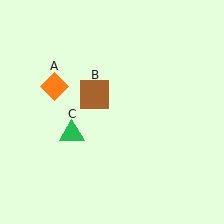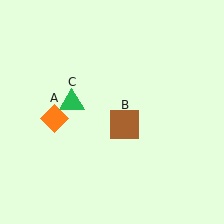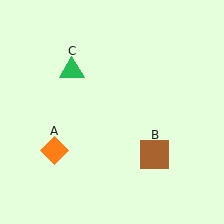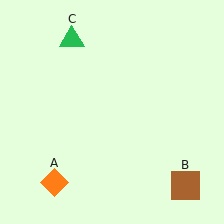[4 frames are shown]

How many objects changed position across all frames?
3 objects changed position: orange diamond (object A), brown square (object B), green triangle (object C).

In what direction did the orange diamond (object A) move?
The orange diamond (object A) moved down.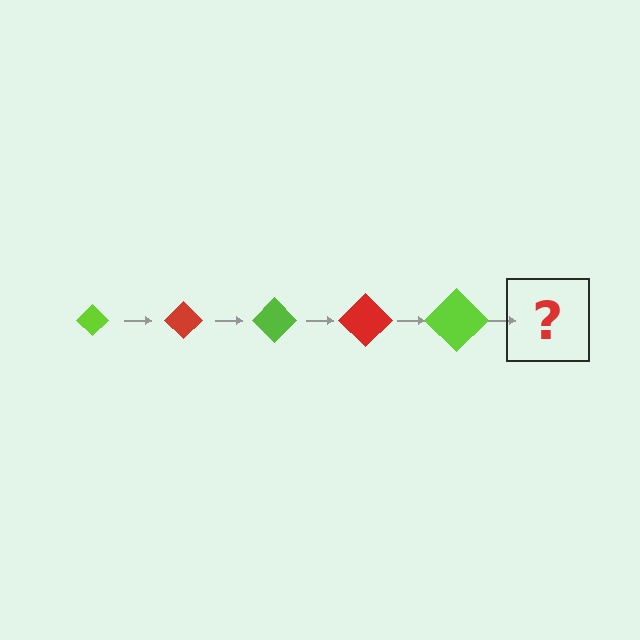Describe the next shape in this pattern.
It should be a red diamond, larger than the previous one.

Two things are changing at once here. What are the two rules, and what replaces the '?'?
The two rules are that the diamond grows larger each step and the color cycles through lime and red. The '?' should be a red diamond, larger than the previous one.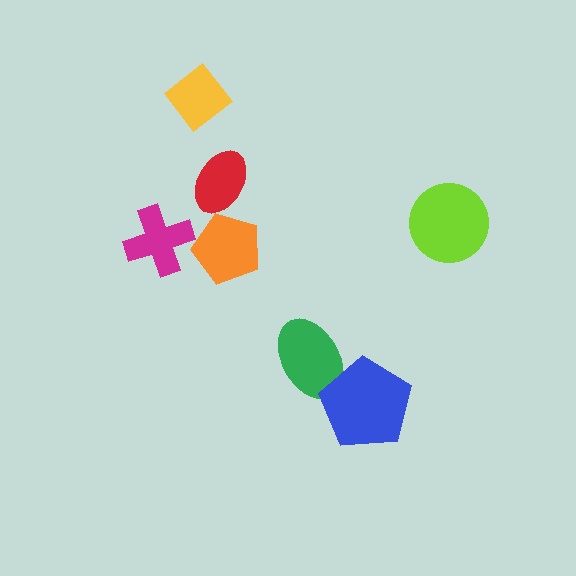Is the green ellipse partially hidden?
Yes, it is partially covered by another shape.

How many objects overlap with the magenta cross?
0 objects overlap with the magenta cross.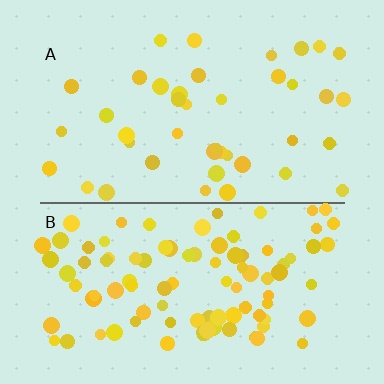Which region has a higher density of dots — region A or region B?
B (the bottom).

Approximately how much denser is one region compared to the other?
Approximately 2.3× — region B over region A.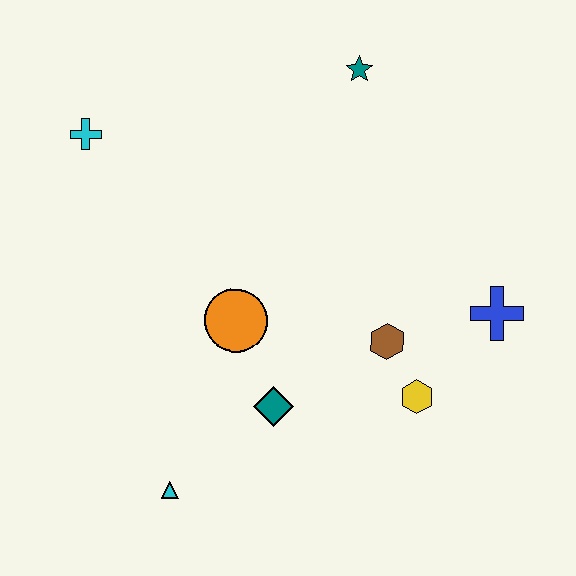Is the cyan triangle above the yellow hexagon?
No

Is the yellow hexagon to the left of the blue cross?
Yes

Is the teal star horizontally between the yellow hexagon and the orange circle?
Yes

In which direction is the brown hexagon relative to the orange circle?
The brown hexagon is to the right of the orange circle.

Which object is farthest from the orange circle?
The teal star is farthest from the orange circle.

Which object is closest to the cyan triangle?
The teal diamond is closest to the cyan triangle.